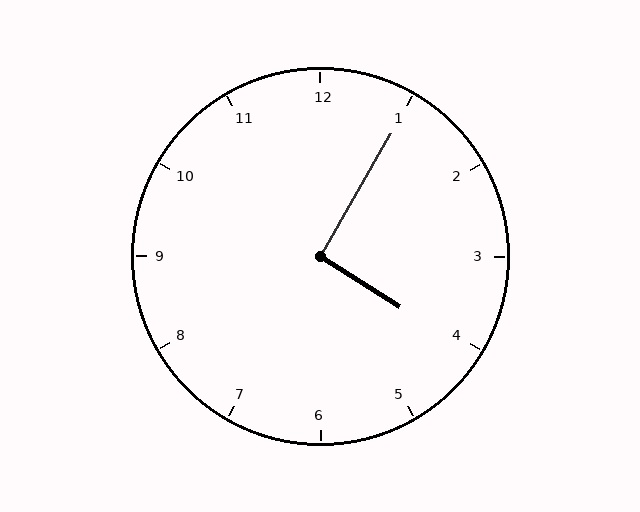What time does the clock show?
4:05.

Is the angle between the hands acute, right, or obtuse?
It is right.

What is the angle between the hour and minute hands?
Approximately 92 degrees.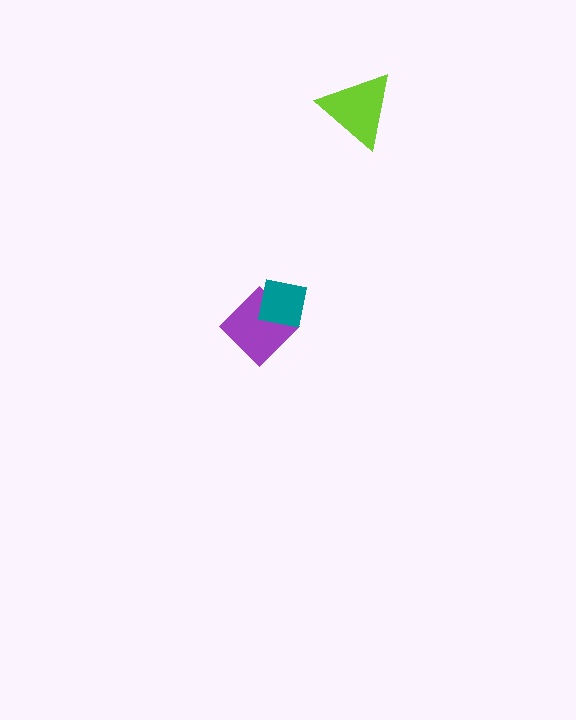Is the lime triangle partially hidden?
No, no other shape covers it.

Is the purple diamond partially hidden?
Yes, it is partially covered by another shape.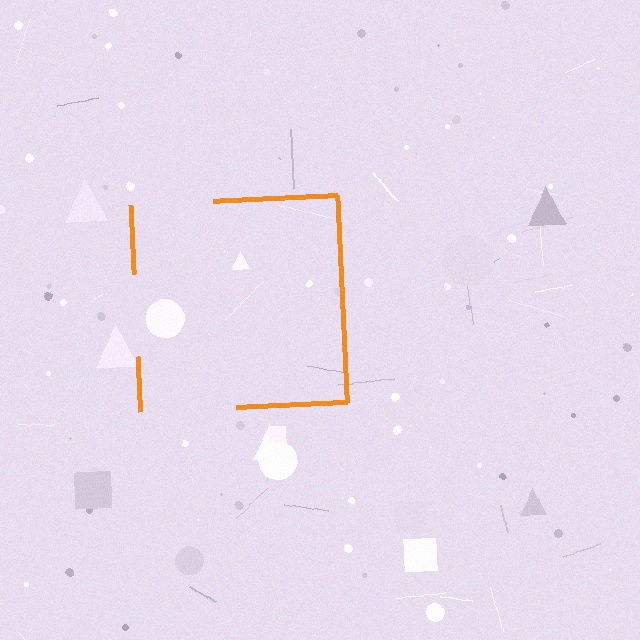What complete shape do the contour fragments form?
The contour fragments form a square.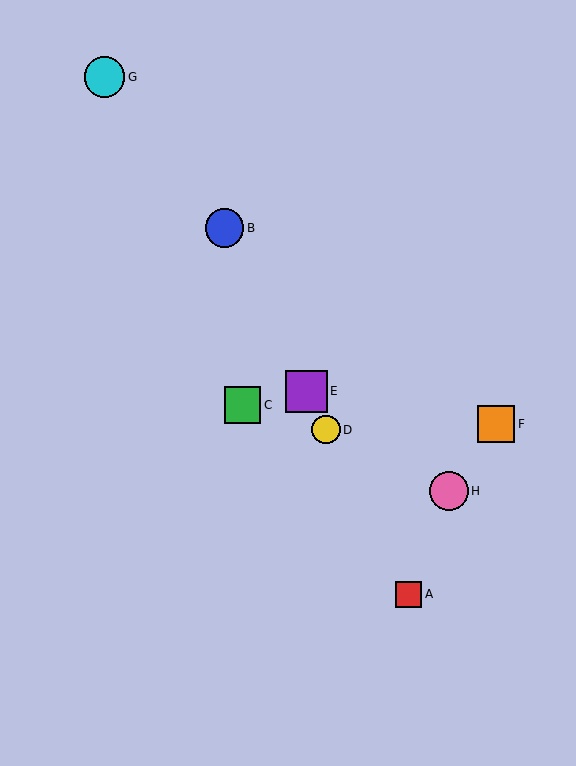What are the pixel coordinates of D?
Object D is at (326, 430).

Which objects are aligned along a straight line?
Objects A, B, D, E are aligned along a straight line.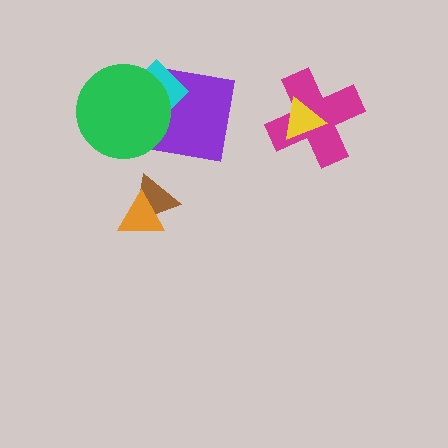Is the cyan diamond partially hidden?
Yes, it is partially covered by another shape.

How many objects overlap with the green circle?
2 objects overlap with the green circle.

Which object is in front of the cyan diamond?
The green circle is in front of the cyan diamond.